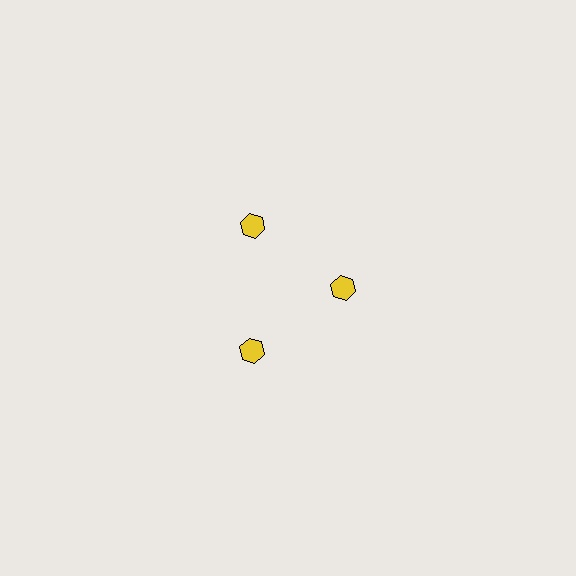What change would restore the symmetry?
The symmetry would be restored by moving it outward, back onto the ring so that all 3 hexagons sit at equal angles and equal distance from the center.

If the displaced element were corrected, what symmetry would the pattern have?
It would have 3-fold rotational symmetry — the pattern would map onto itself every 120 degrees.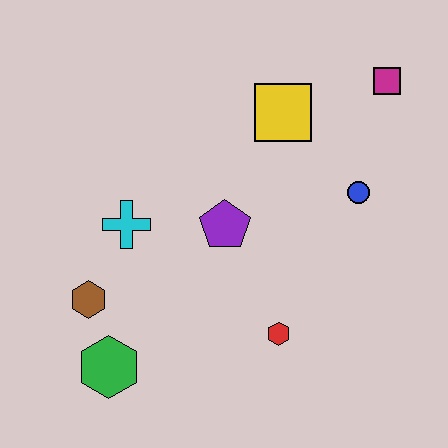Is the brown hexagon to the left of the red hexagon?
Yes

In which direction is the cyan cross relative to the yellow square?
The cyan cross is to the left of the yellow square.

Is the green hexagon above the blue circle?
No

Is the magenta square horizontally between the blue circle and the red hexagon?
No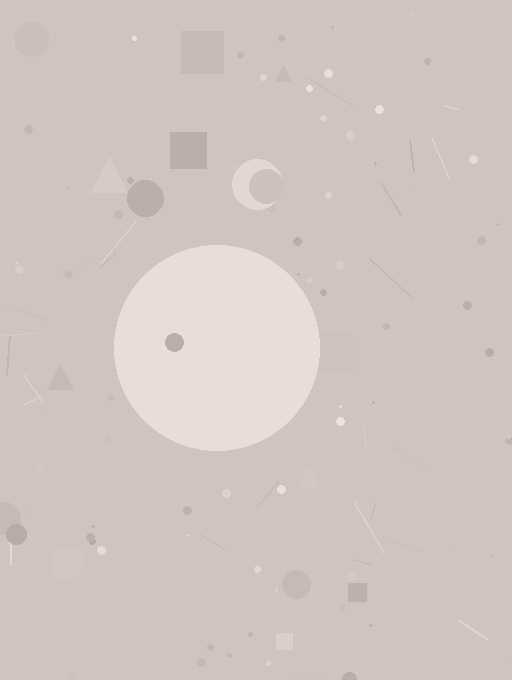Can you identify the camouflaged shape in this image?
The camouflaged shape is a circle.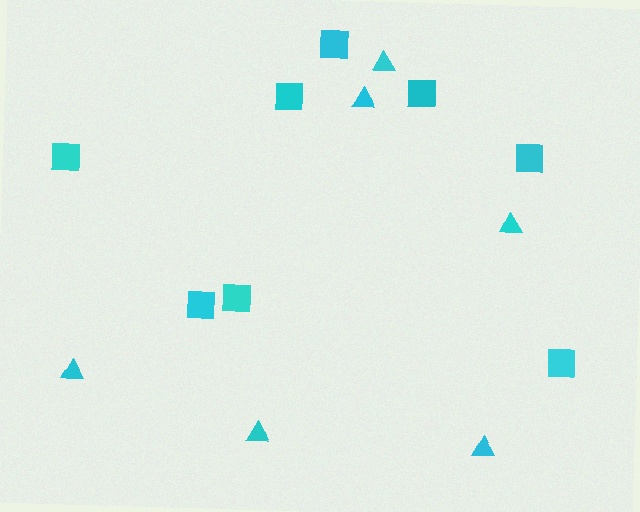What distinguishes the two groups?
There are 2 groups: one group of triangles (6) and one group of squares (8).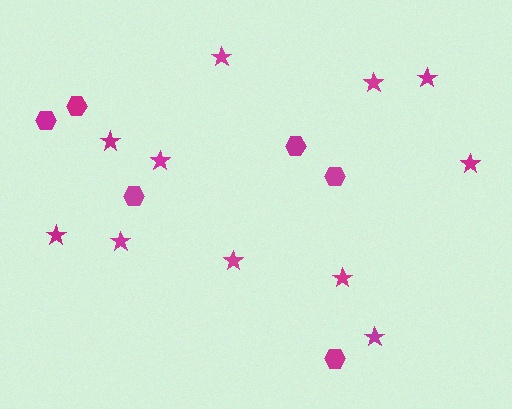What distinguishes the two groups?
There are 2 groups: one group of stars (11) and one group of hexagons (6).